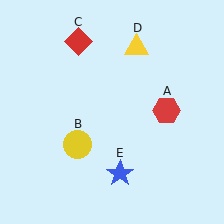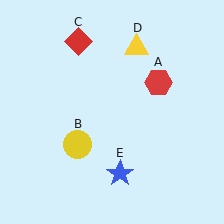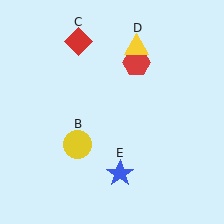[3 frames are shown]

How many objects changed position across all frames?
1 object changed position: red hexagon (object A).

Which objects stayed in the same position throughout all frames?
Yellow circle (object B) and red diamond (object C) and yellow triangle (object D) and blue star (object E) remained stationary.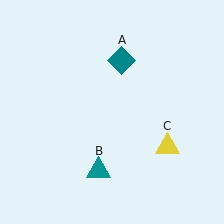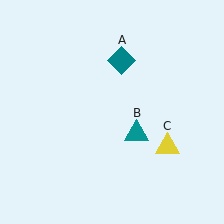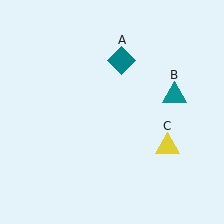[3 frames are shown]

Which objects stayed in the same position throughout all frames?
Teal diamond (object A) and yellow triangle (object C) remained stationary.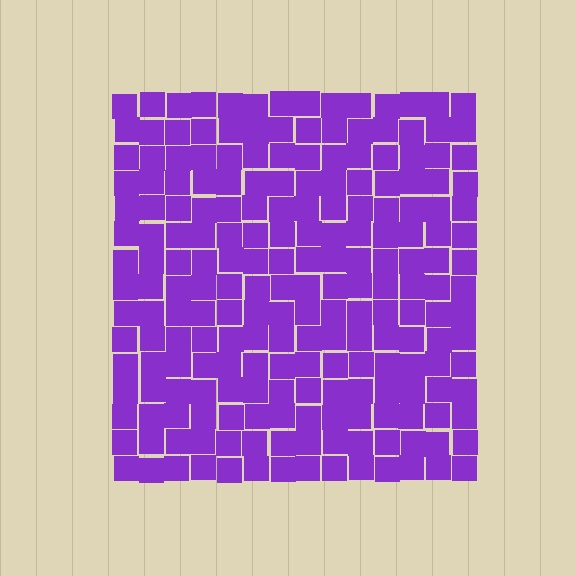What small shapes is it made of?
It is made of small squares.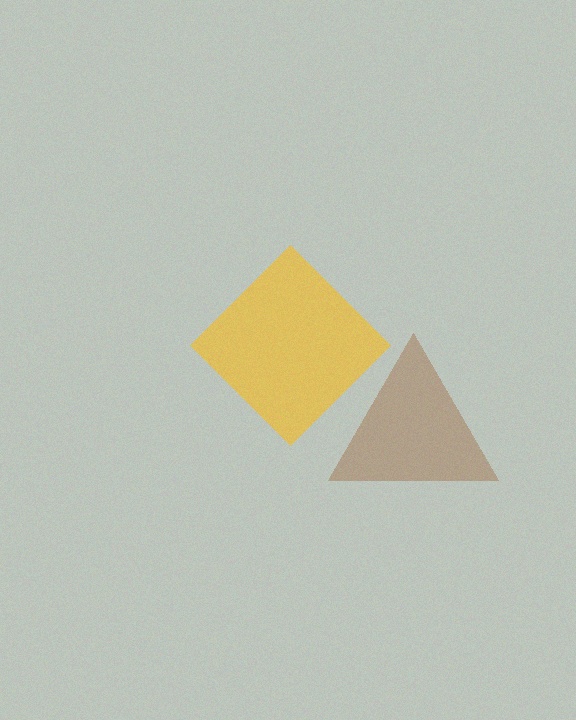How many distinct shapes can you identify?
There are 2 distinct shapes: a brown triangle, a yellow diamond.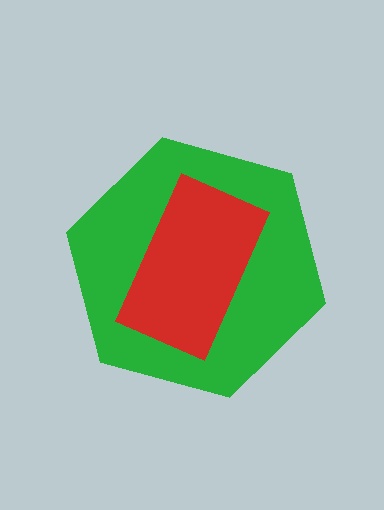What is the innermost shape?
The red rectangle.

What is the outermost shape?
The green hexagon.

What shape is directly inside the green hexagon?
The red rectangle.